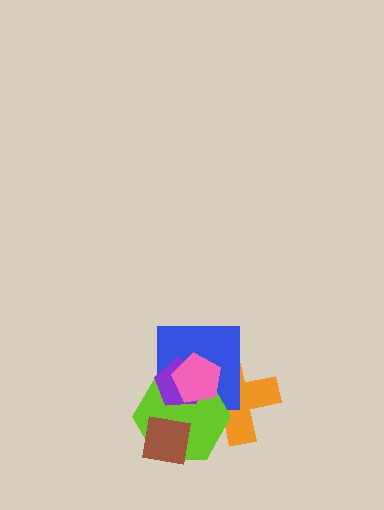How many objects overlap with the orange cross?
4 objects overlap with the orange cross.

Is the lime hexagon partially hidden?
Yes, it is partially covered by another shape.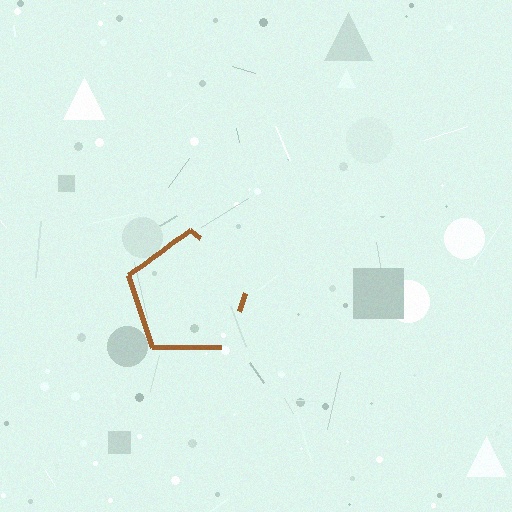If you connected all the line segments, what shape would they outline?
They would outline a pentagon.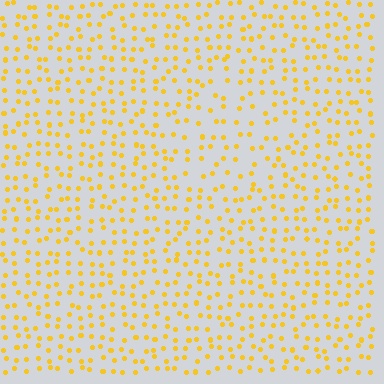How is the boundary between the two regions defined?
The boundary is defined by a change in element density (approximately 1.4x ratio). All elements are the same color, size, and shape.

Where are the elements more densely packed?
The elements are more densely packed outside the diamond boundary.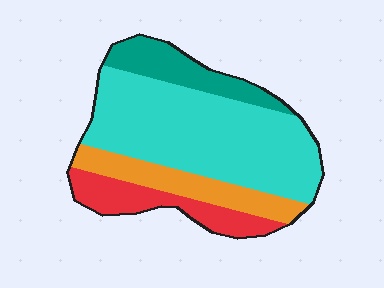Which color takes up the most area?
Cyan, at roughly 55%.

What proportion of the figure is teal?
Teal covers around 15% of the figure.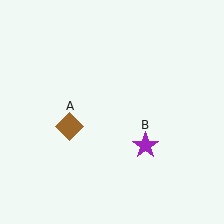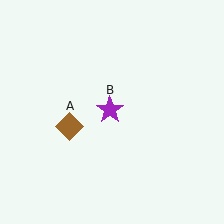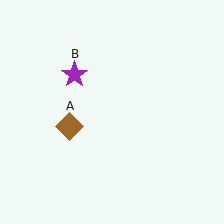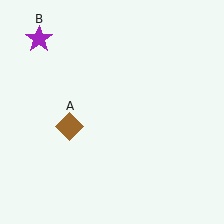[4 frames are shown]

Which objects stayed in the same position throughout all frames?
Brown diamond (object A) remained stationary.